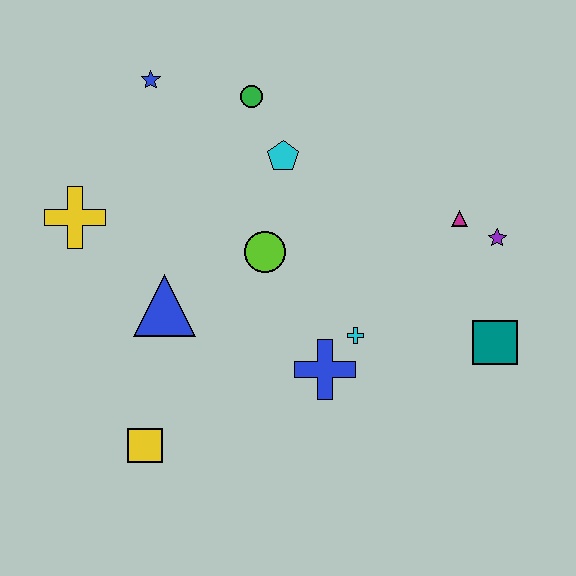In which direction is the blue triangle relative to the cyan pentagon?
The blue triangle is below the cyan pentagon.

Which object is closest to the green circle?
The cyan pentagon is closest to the green circle.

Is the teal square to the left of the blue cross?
No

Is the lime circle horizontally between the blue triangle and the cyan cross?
Yes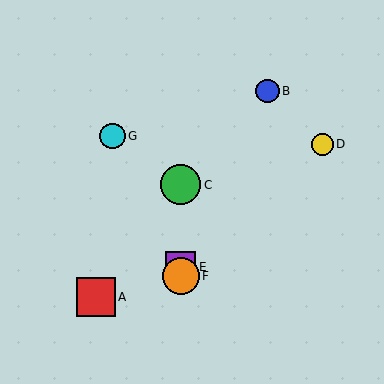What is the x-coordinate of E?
Object E is at x≈181.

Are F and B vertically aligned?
No, F is at x≈181 and B is at x≈268.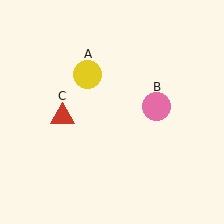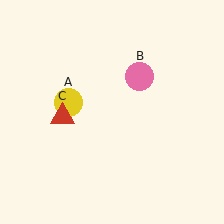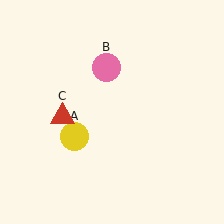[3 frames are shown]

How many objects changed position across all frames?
2 objects changed position: yellow circle (object A), pink circle (object B).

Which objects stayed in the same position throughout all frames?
Red triangle (object C) remained stationary.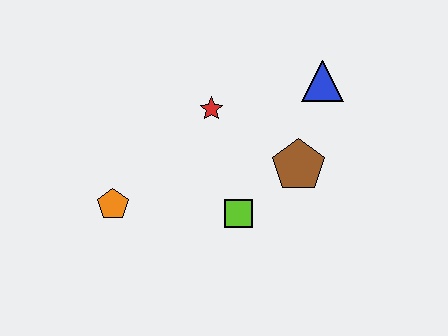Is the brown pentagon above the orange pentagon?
Yes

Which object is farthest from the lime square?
The blue triangle is farthest from the lime square.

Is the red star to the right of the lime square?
No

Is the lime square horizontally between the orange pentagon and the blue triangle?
Yes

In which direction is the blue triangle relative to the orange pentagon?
The blue triangle is to the right of the orange pentagon.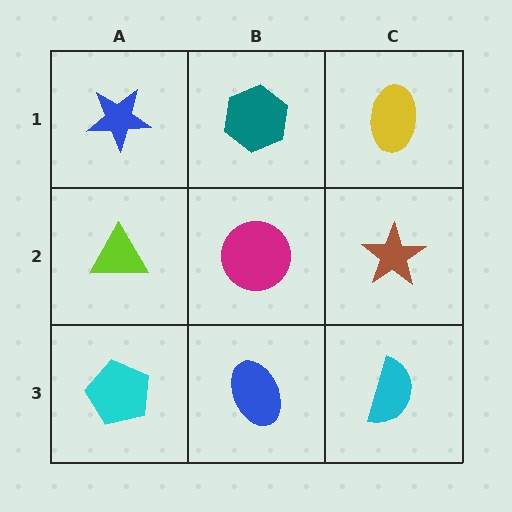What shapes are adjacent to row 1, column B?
A magenta circle (row 2, column B), a blue star (row 1, column A), a yellow ellipse (row 1, column C).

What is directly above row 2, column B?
A teal hexagon.